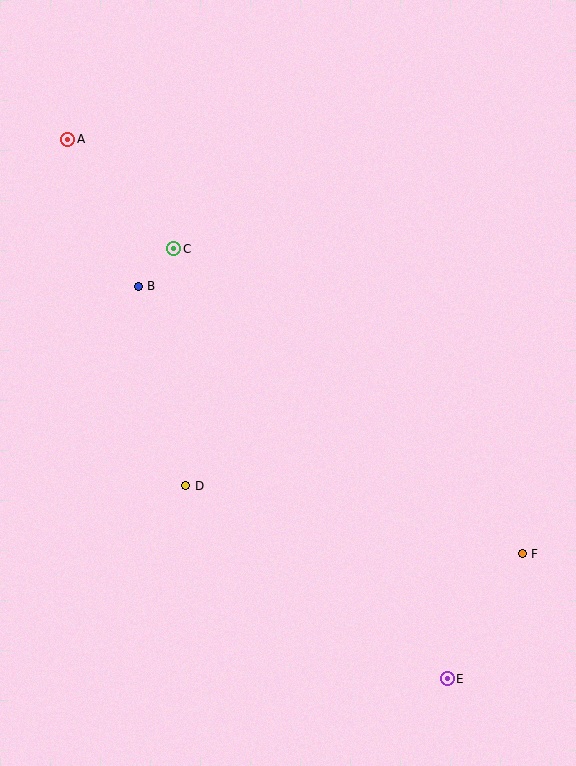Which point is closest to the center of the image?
Point D at (186, 486) is closest to the center.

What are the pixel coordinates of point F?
Point F is at (522, 554).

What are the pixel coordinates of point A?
Point A is at (68, 139).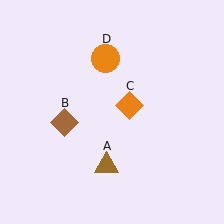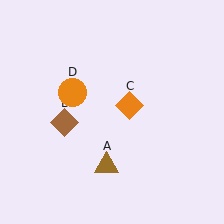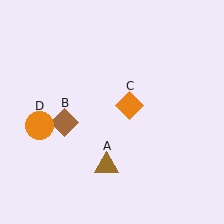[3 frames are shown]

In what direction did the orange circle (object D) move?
The orange circle (object D) moved down and to the left.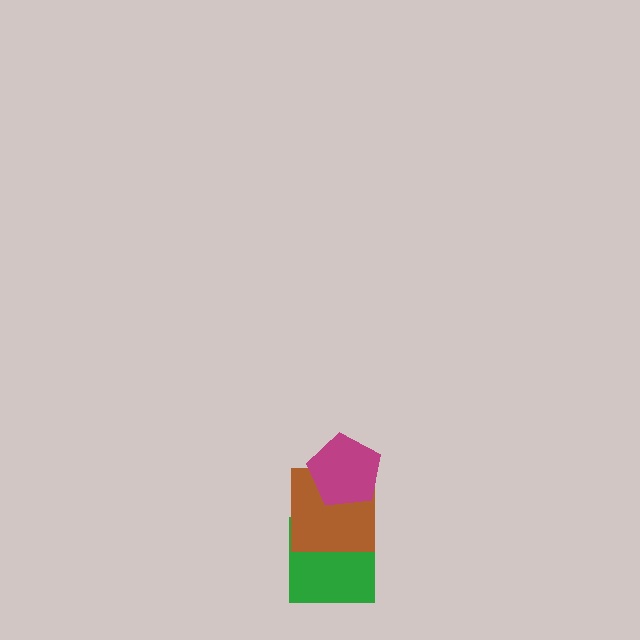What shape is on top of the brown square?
The magenta pentagon is on top of the brown square.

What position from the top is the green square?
The green square is 3rd from the top.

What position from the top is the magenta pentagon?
The magenta pentagon is 1st from the top.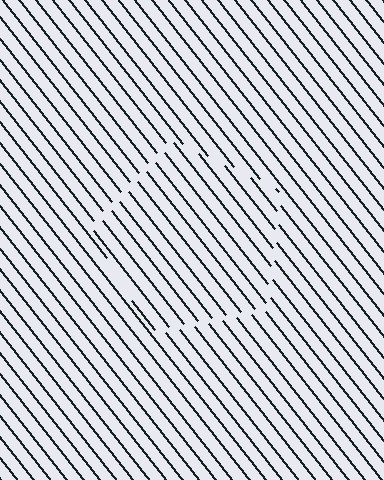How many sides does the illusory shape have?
5 sides — the line-ends trace a pentagon.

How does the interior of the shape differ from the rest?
The interior of the shape contains the same grating, shifted by half a period — the contour is defined by the phase discontinuity where line-ends from the inner and outer gratings abut.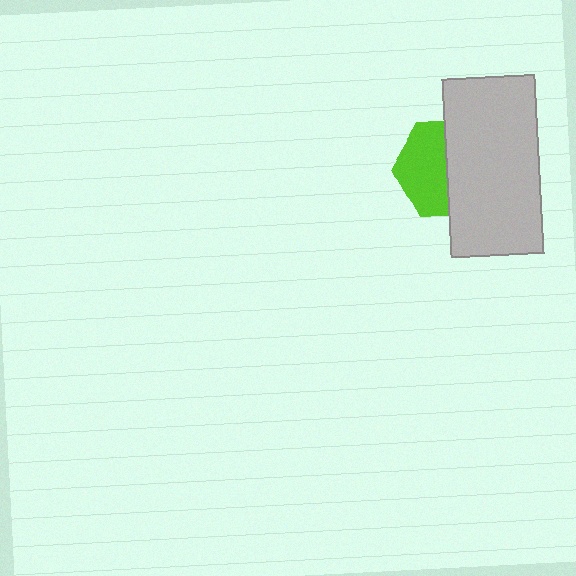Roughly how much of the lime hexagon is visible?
About half of it is visible (roughly 50%).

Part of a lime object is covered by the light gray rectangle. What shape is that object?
It is a hexagon.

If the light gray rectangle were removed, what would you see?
You would see the complete lime hexagon.